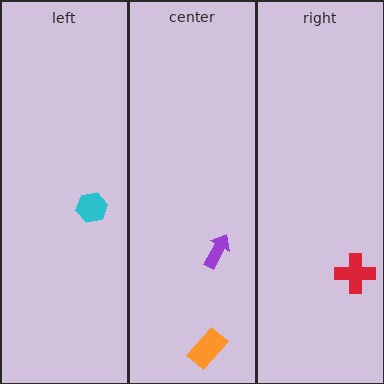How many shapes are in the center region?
2.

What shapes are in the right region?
The red cross.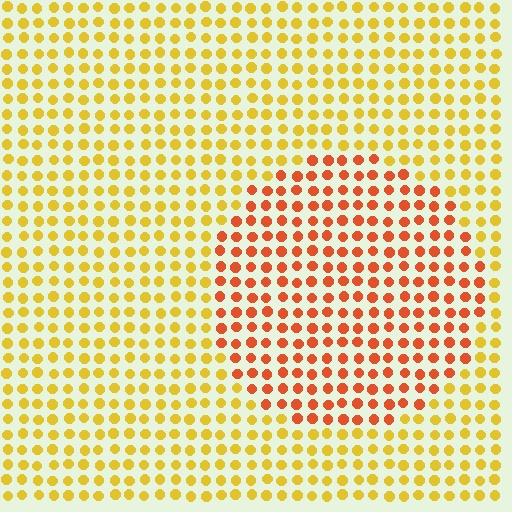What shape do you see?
I see a circle.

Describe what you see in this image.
The image is filled with small yellow elements in a uniform arrangement. A circle-shaped region is visible where the elements are tinted to a slightly different hue, forming a subtle color boundary.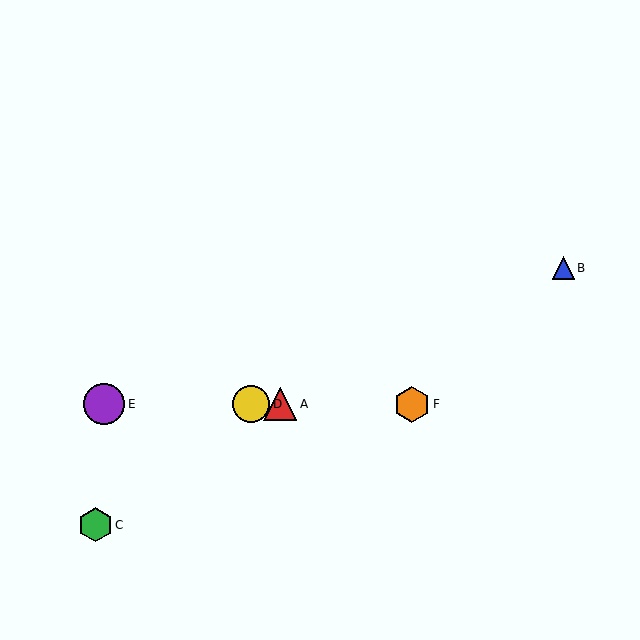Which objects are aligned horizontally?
Objects A, D, E, F are aligned horizontally.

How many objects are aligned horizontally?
4 objects (A, D, E, F) are aligned horizontally.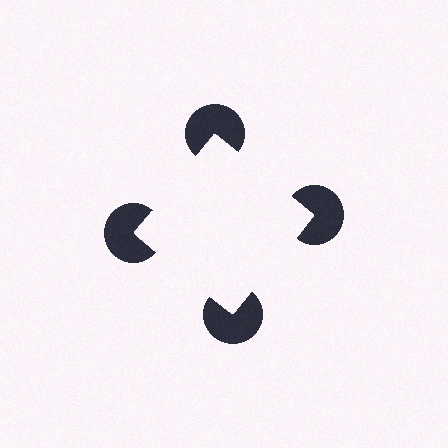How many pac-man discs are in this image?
There are 4 — one at each vertex of the illusory square.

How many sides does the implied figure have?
4 sides.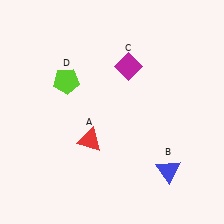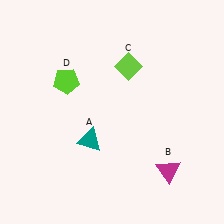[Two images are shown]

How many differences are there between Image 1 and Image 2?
There are 3 differences between the two images.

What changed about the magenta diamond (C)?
In Image 1, C is magenta. In Image 2, it changed to lime.